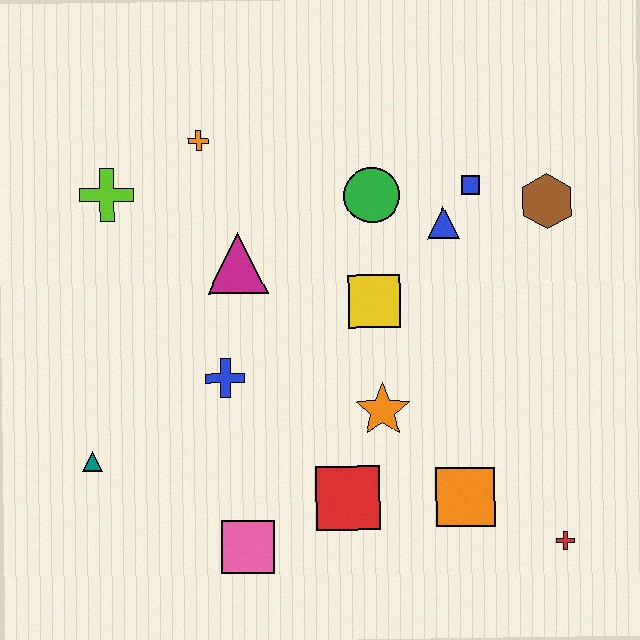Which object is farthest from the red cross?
The lime cross is farthest from the red cross.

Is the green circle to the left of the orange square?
Yes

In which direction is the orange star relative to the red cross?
The orange star is to the left of the red cross.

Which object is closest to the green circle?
The blue triangle is closest to the green circle.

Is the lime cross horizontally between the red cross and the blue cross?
No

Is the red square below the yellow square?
Yes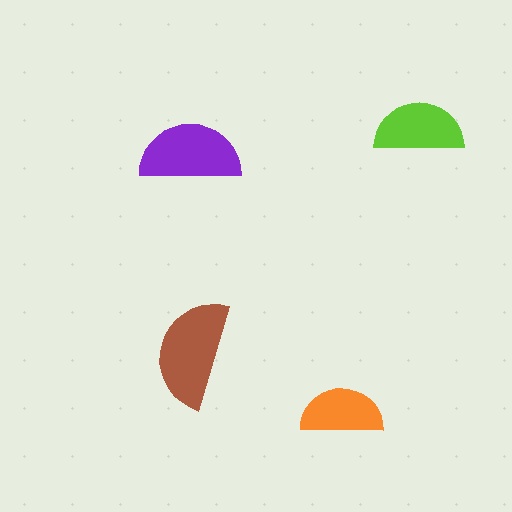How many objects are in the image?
There are 4 objects in the image.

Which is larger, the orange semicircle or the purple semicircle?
The purple one.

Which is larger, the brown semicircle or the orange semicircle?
The brown one.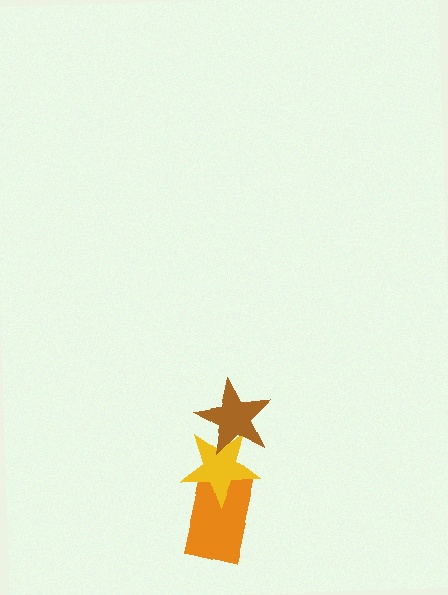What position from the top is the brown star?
The brown star is 1st from the top.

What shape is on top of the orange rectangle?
The yellow star is on top of the orange rectangle.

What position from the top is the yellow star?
The yellow star is 2nd from the top.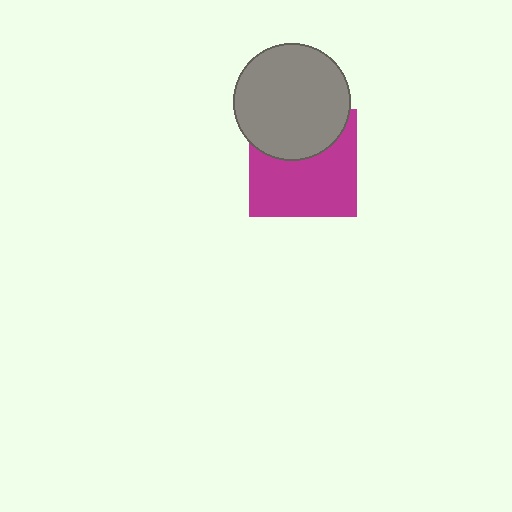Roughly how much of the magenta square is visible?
About half of it is visible (roughly 64%).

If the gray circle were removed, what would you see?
You would see the complete magenta square.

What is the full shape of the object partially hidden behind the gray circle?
The partially hidden object is a magenta square.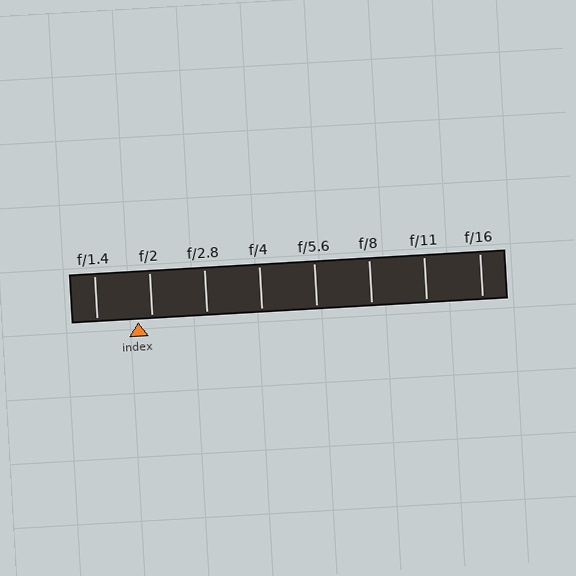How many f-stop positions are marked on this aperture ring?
There are 8 f-stop positions marked.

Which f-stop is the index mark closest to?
The index mark is closest to f/2.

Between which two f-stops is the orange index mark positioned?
The index mark is between f/1.4 and f/2.